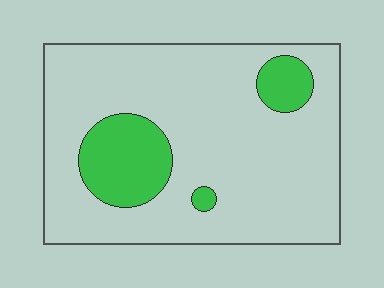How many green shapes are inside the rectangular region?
3.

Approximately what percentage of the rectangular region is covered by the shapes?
Approximately 15%.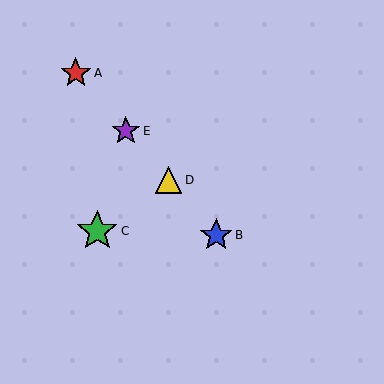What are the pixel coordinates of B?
Object B is at (216, 235).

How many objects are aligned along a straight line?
4 objects (A, B, D, E) are aligned along a straight line.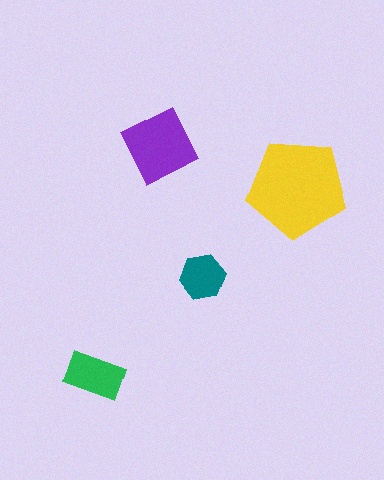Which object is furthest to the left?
The green rectangle is leftmost.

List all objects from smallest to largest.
The teal hexagon, the green rectangle, the purple square, the yellow pentagon.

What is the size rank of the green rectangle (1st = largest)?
3rd.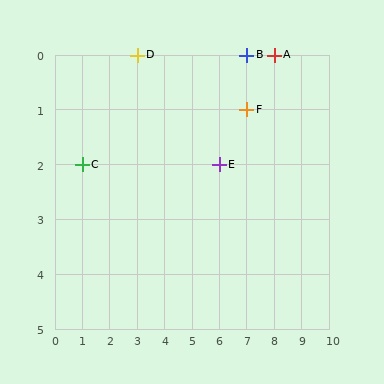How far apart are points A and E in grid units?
Points A and E are 2 columns and 2 rows apart (about 2.8 grid units diagonally).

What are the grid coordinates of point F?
Point F is at grid coordinates (7, 1).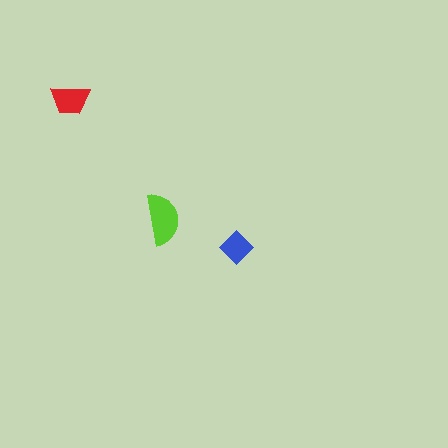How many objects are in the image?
There are 3 objects in the image.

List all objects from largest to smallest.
The lime semicircle, the red trapezoid, the blue diamond.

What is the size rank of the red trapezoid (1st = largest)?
2nd.